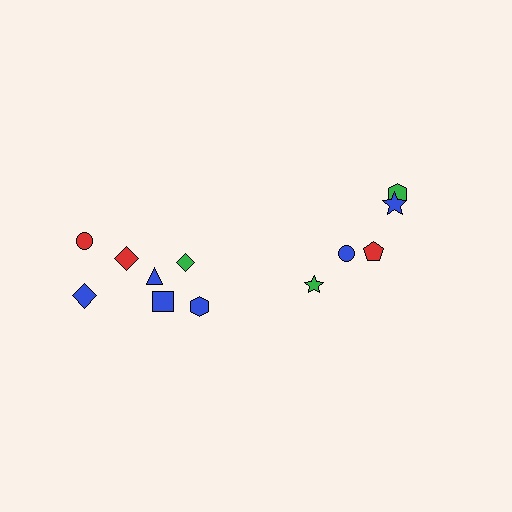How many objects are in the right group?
There are 5 objects.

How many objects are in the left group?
There are 7 objects.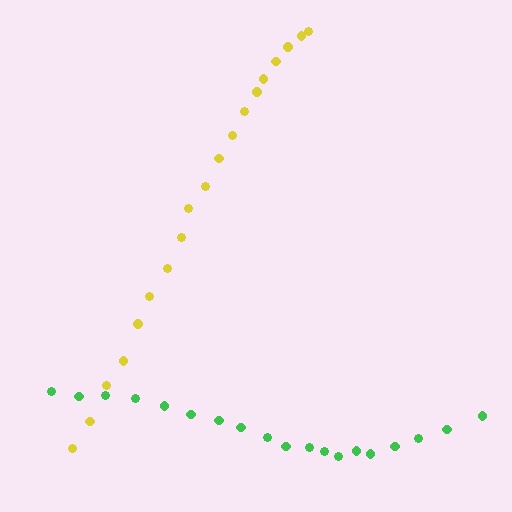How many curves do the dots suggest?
There are 2 distinct paths.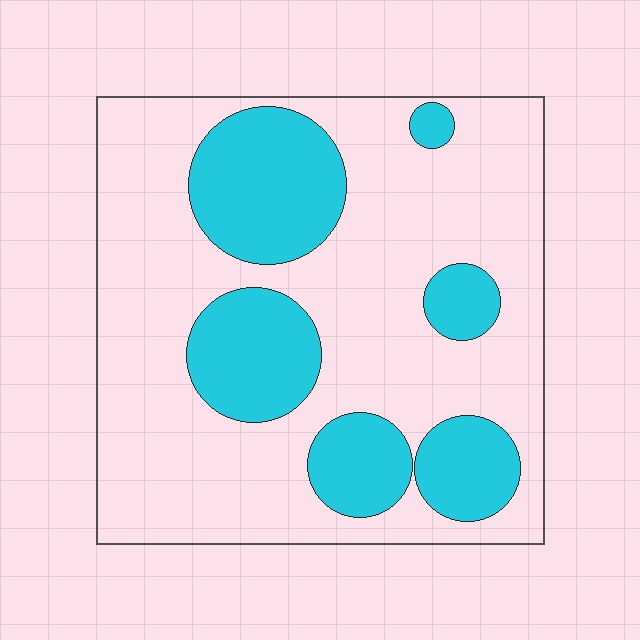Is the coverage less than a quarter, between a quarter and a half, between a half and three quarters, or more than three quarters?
Between a quarter and a half.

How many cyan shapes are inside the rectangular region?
6.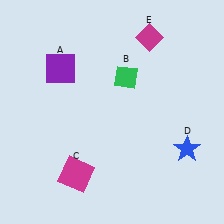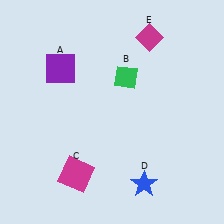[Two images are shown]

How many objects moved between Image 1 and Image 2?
1 object moved between the two images.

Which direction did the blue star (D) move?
The blue star (D) moved left.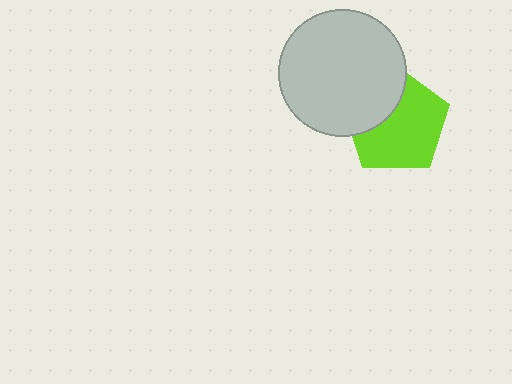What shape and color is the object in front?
The object in front is a light gray circle.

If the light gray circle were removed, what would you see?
You would see the complete lime pentagon.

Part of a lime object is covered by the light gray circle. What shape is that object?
It is a pentagon.